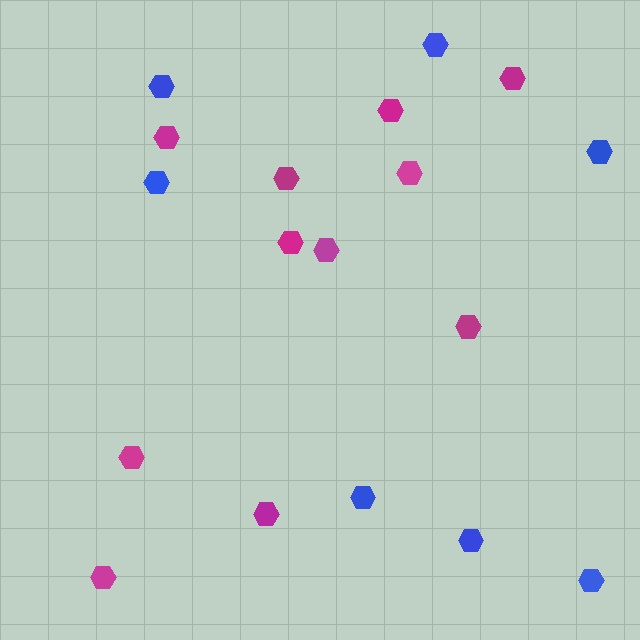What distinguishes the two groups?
There are 2 groups: one group of blue hexagons (7) and one group of magenta hexagons (11).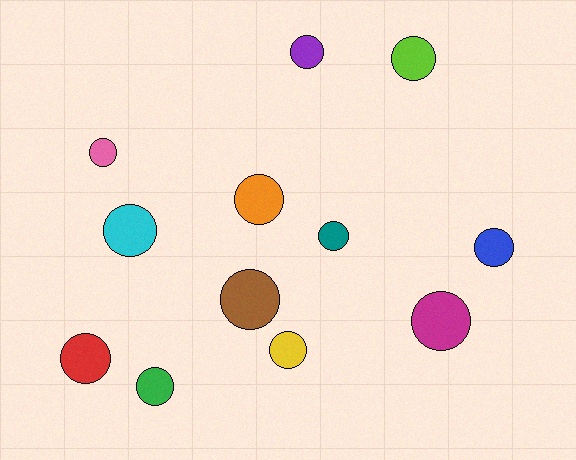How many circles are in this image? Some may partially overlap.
There are 12 circles.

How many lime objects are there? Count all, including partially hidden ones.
There is 1 lime object.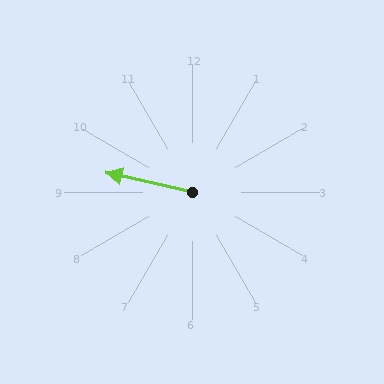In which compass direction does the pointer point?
West.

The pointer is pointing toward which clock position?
Roughly 9 o'clock.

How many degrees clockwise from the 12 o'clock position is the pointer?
Approximately 283 degrees.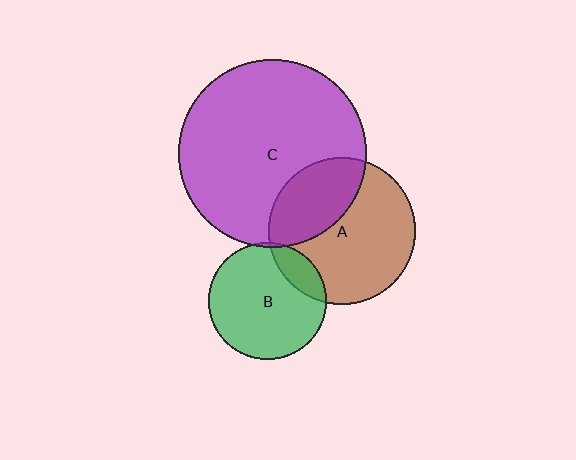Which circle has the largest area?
Circle C (purple).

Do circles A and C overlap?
Yes.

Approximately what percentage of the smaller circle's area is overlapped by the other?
Approximately 35%.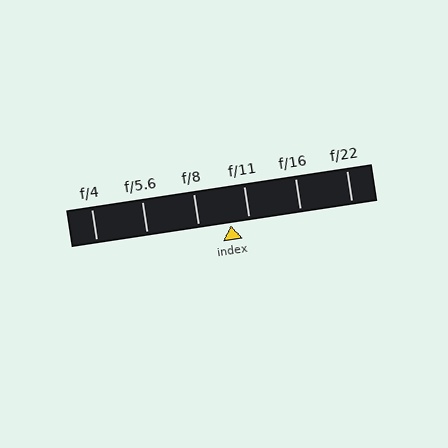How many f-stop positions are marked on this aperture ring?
There are 6 f-stop positions marked.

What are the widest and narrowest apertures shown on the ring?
The widest aperture shown is f/4 and the narrowest is f/22.